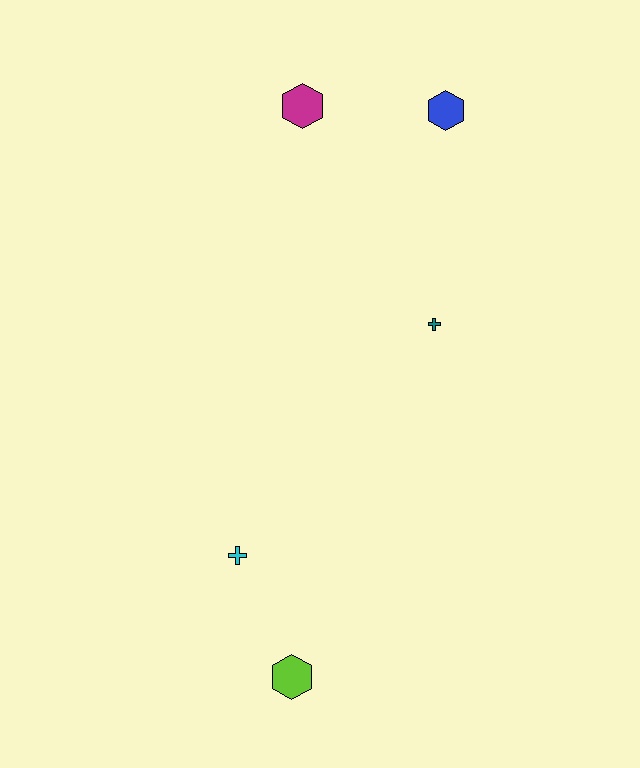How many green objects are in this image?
There are no green objects.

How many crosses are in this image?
There are 2 crosses.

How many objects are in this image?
There are 5 objects.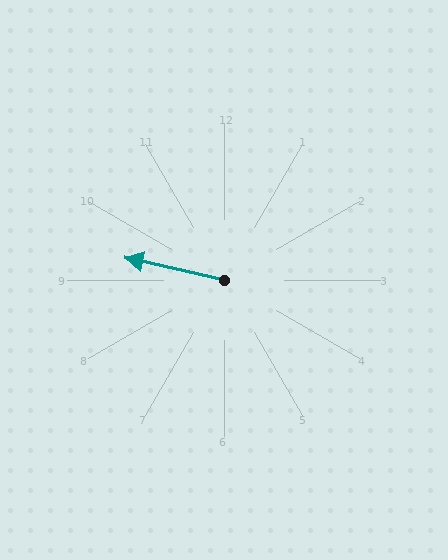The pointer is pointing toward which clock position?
Roughly 9 o'clock.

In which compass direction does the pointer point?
West.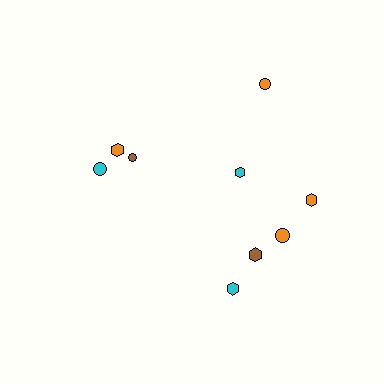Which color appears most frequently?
Orange, with 4 objects.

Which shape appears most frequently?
Hexagon, with 5 objects.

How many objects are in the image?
There are 9 objects.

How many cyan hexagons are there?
There are 2 cyan hexagons.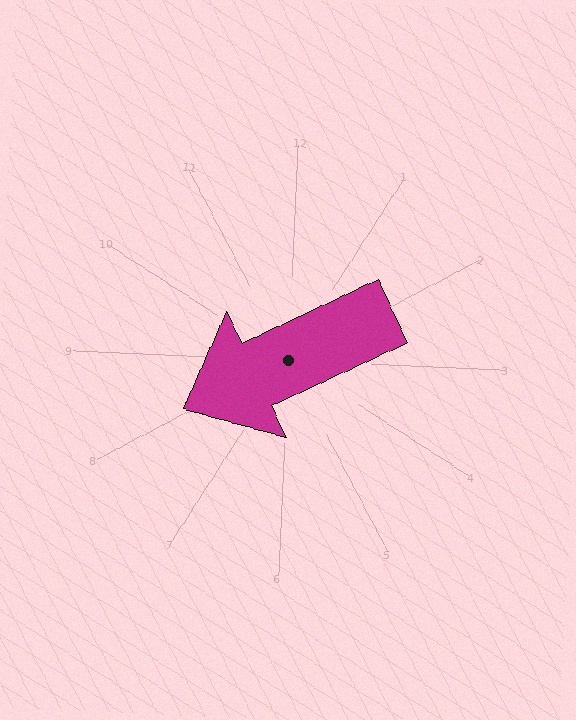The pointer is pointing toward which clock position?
Roughly 8 o'clock.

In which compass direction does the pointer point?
Southwest.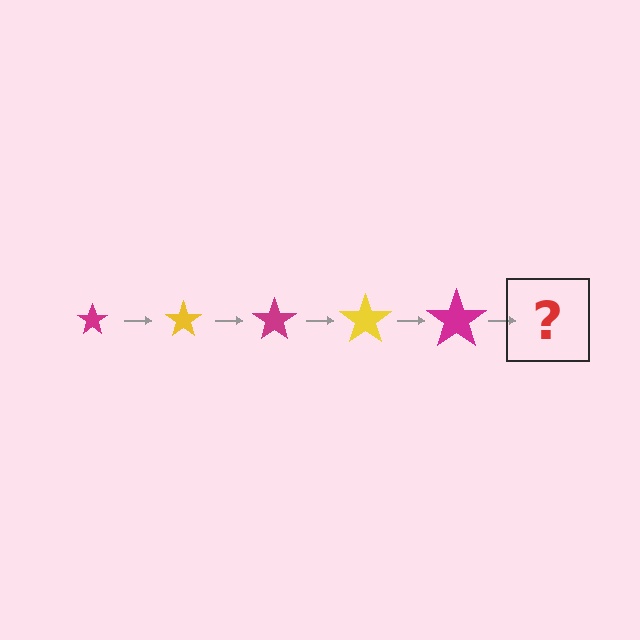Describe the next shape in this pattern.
It should be a yellow star, larger than the previous one.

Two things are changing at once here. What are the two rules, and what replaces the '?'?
The two rules are that the star grows larger each step and the color cycles through magenta and yellow. The '?' should be a yellow star, larger than the previous one.